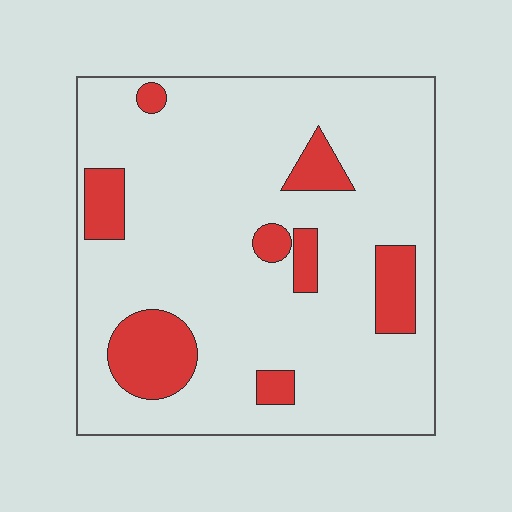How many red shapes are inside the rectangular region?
8.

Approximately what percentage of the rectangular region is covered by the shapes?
Approximately 15%.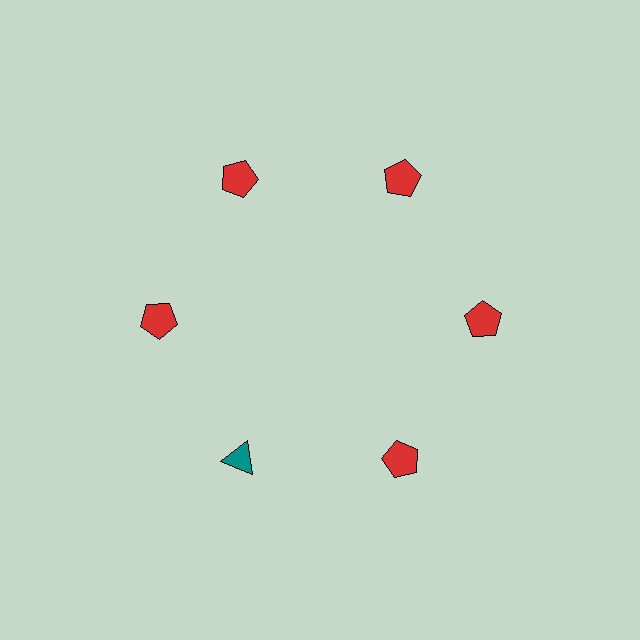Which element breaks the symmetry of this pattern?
The teal triangle at roughly the 7 o'clock position breaks the symmetry. All other shapes are red pentagons.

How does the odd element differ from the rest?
It differs in both color (teal instead of red) and shape (triangle instead of pentagon).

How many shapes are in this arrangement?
There are 6 shapes arranged in a ring pattern.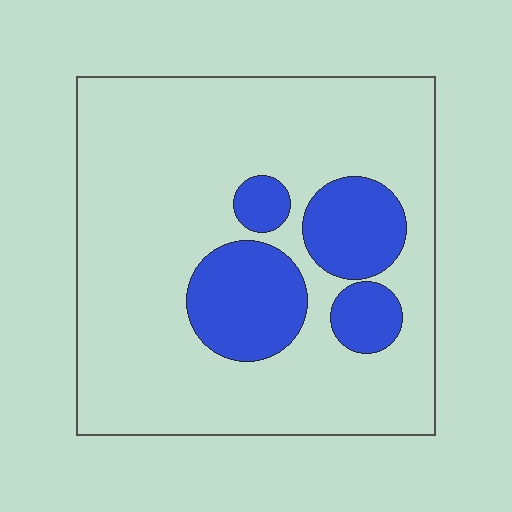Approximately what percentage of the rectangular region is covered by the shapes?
Approximately 20%.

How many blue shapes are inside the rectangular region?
4.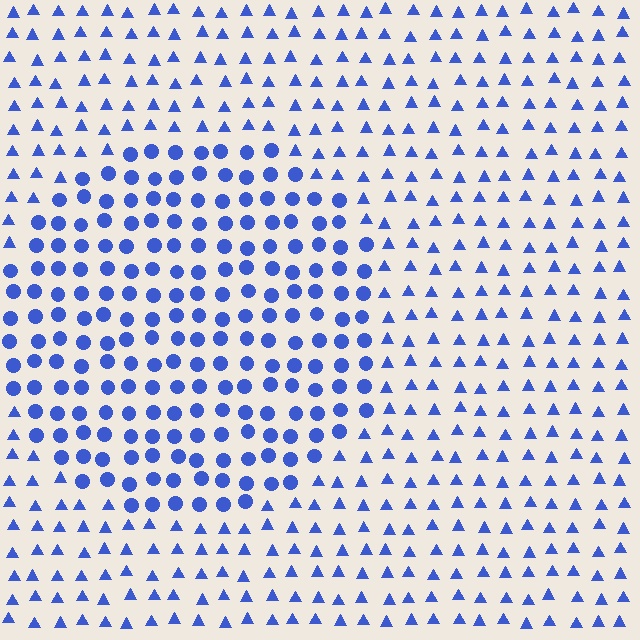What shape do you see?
I see a circle.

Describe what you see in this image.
The image is filled with small blue elements arranged in a uniform grid. A circle-shaped region contains circles, while the surrounding area contains triangles. The boundary is defined purely by the change in element shape.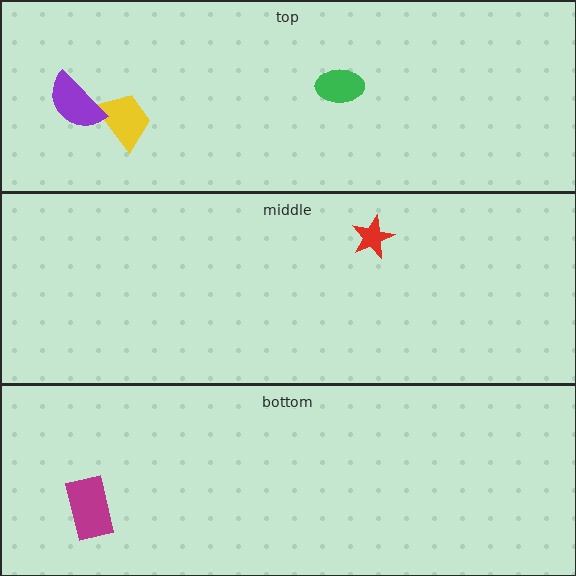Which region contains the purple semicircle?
The top region.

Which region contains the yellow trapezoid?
The top region.